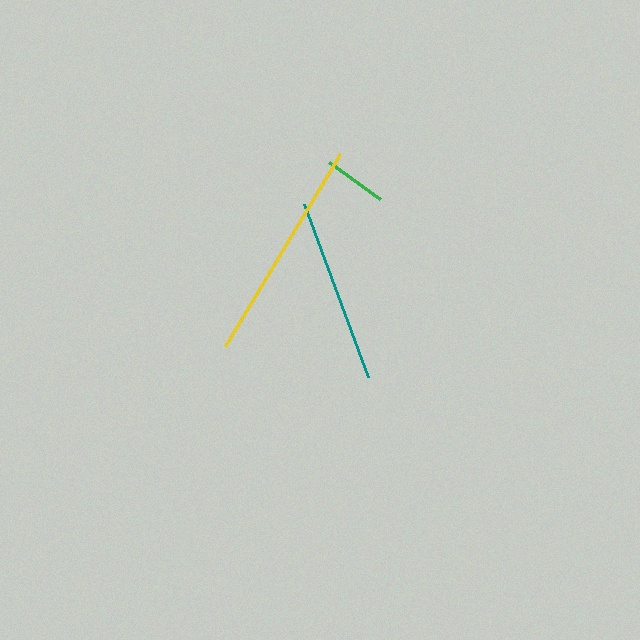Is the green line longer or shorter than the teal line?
The teal line is longer than the green line.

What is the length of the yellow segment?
The yellow segment is approximately 224 pixels long.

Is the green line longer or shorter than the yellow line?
The yellow line is longer than the green line.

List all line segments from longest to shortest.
From longest to shortest: yellow, teal, green.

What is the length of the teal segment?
The teal segment is approximately 184 pixels long.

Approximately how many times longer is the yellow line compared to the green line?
The yellow line is approximately 3.6 times the length of the green line.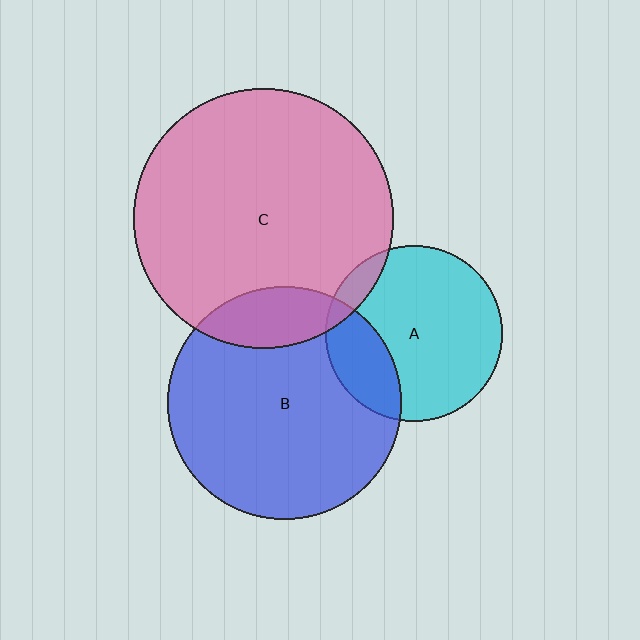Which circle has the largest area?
Circle C (pink).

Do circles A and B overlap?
Yes.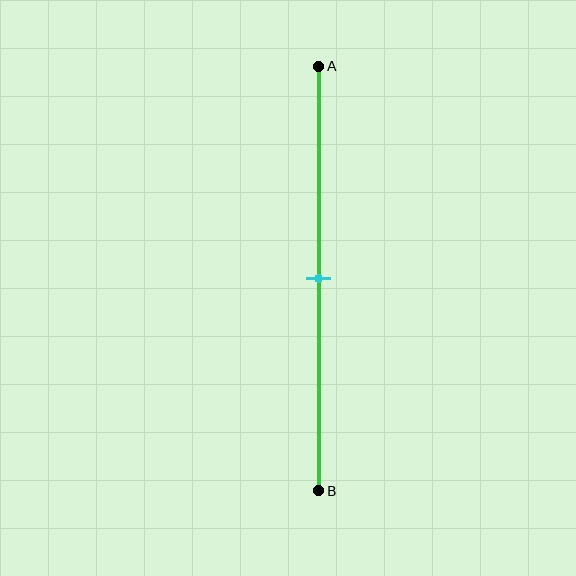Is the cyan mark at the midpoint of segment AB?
Yes, the mark is approximately at the midpoint.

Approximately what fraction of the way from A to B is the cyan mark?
The cyan mark is approximately 50% of the way from A to B.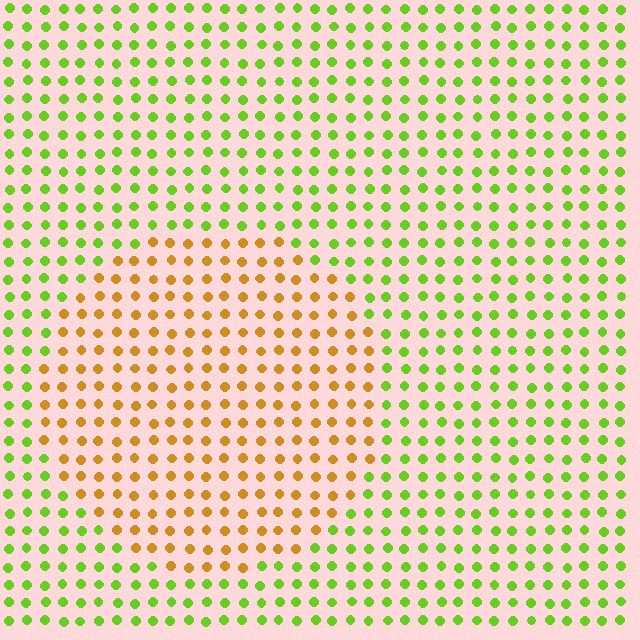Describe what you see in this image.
The image is filled with small lime elements in a uniform arrangement. A circle-shaped region is visible where the elements are tinted to a slightly different hue, forming a subtle color boundary.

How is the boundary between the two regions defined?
The boundary is defined purely by a slight shift in hue (about 58 degrees). Spacing, size, and orientation are identical on both sides.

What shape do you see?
I see a circle.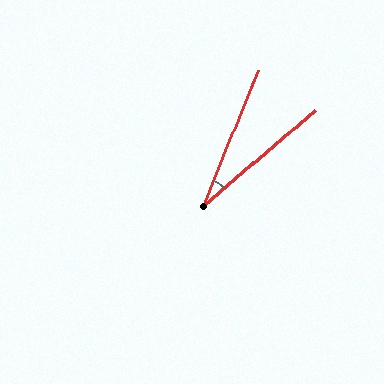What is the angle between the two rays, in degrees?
Approximately 28 degrees.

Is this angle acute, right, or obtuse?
It is acute.